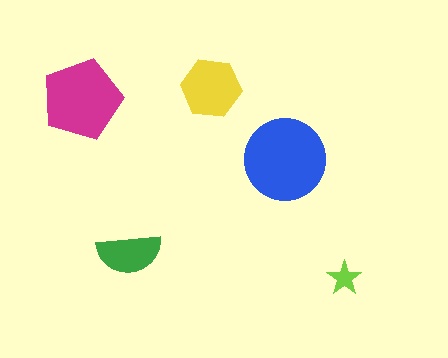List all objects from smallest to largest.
The lime star, the green semicircle, the yellow hexagon, the magenta pentagon, the blue circle.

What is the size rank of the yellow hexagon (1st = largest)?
3rd.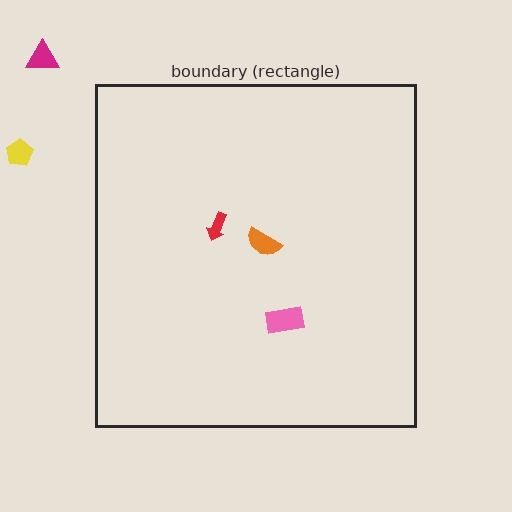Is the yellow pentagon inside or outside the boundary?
Outside.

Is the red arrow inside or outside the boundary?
Inside.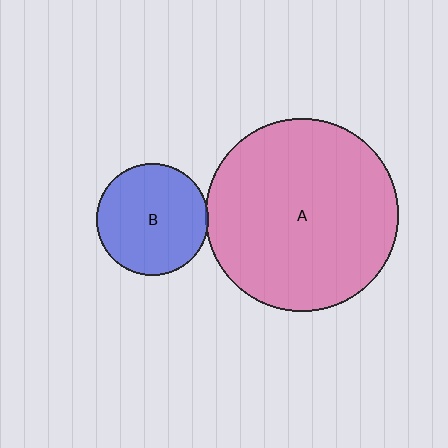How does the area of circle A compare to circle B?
Approximately 3.0 times.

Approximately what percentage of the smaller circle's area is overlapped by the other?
Approximately 5%.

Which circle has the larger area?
Circle A (pink).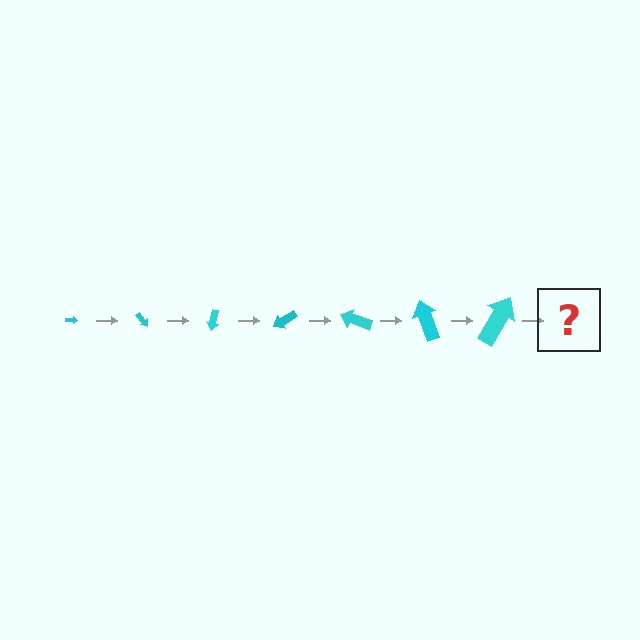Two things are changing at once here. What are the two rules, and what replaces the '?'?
The two rules are that the arrow grows larger each step and it rotates 50 degrees each step. The '?' should be an arrow, larger than the previous one and rotated 350 degrees from the start.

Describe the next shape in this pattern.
It should be an arrow, larger than the previous one and rotated 350 degrees from the start.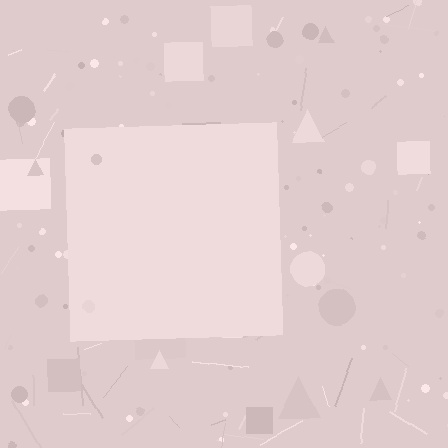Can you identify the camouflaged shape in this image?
The camouflaged shape is a square.